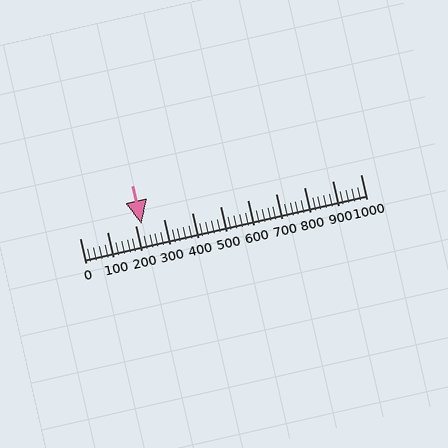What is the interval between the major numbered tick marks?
The major tick marks are spaced 100 units apart.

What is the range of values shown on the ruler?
The ruler shows values from 0 to 1000.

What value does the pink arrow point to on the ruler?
The pink arrow points to approximately 220.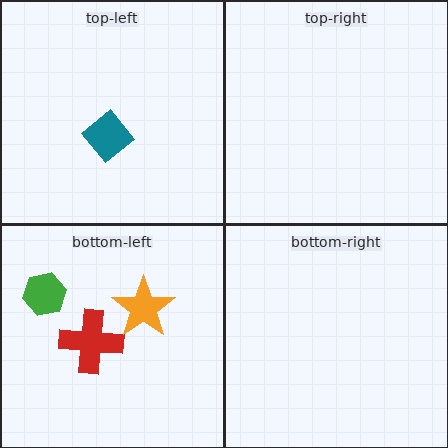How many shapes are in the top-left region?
1.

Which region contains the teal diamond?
The top-left region.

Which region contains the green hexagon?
The bottom-left region.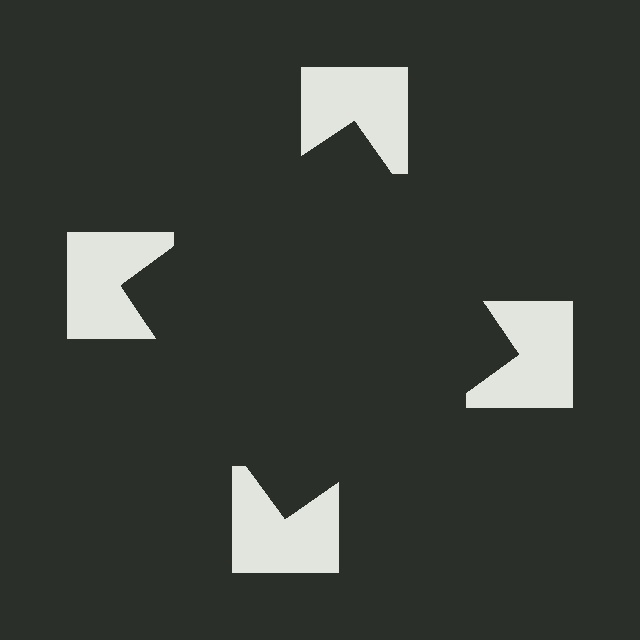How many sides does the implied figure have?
4 sides.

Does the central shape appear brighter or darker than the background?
It typically appears slightly darker than the background, even though no actual brightness change is drawn.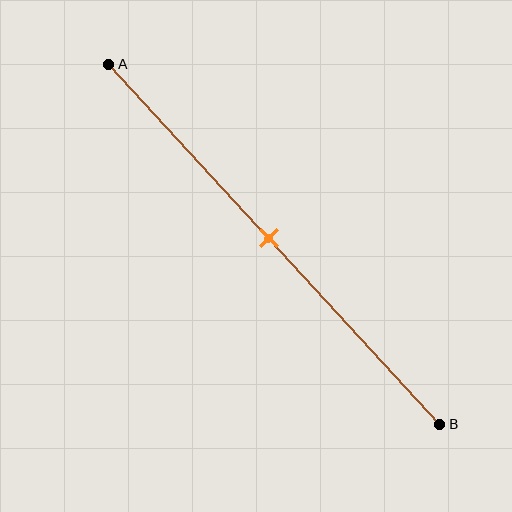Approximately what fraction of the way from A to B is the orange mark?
The orange mark is approximately 50% of the way from A to B.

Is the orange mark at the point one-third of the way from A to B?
No, the mark is at about 50% from A, not at the 33% one-third point.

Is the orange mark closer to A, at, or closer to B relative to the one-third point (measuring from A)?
The orange mark is closer to point B than the one-third point of segment AB.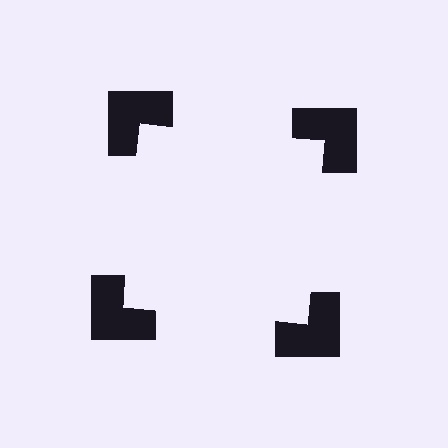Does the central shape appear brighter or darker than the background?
It typically appears slightly brighter than the background, even though no actual brightness change is drawn.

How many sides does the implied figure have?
4 sides.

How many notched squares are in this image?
There are 4 — one at each vertex of the illusory square.